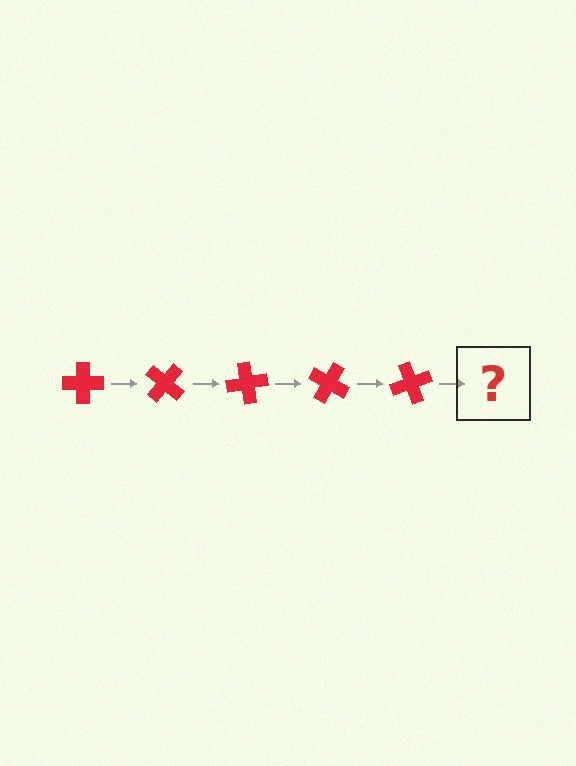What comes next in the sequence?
The next element should be a red cross rotated 200 degrees.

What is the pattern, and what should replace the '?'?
The pattern is that the cross rotates 40 degrees each step. The '?' should be a red cross rotated 200 degrees.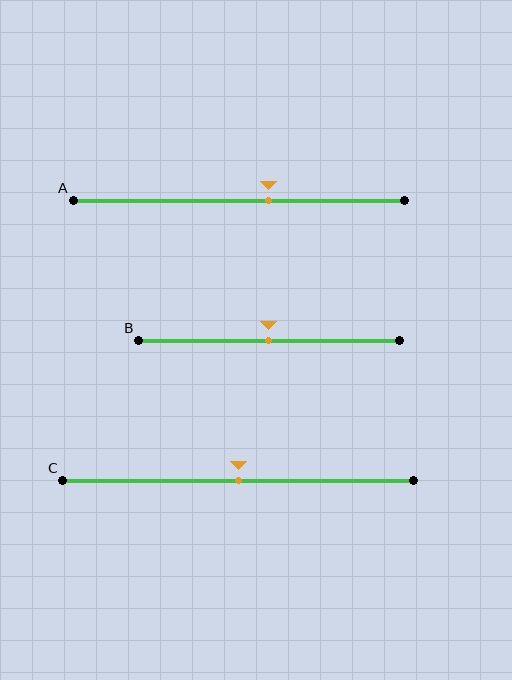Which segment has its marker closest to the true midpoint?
Segment B has its marker closest to the true midpoint.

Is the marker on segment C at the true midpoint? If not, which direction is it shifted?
Yes, the marker on segment C is at the true midpoint.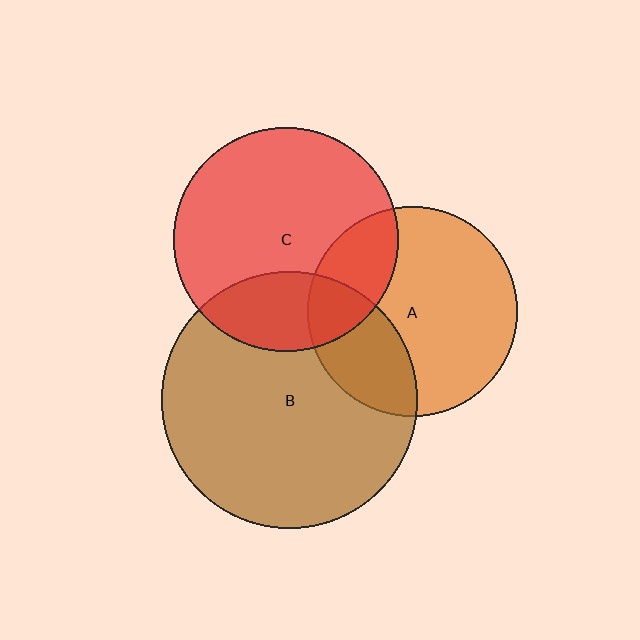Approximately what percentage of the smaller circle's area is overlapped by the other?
Approximately 30%.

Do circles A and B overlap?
Yes.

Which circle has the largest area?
Circle B (brown).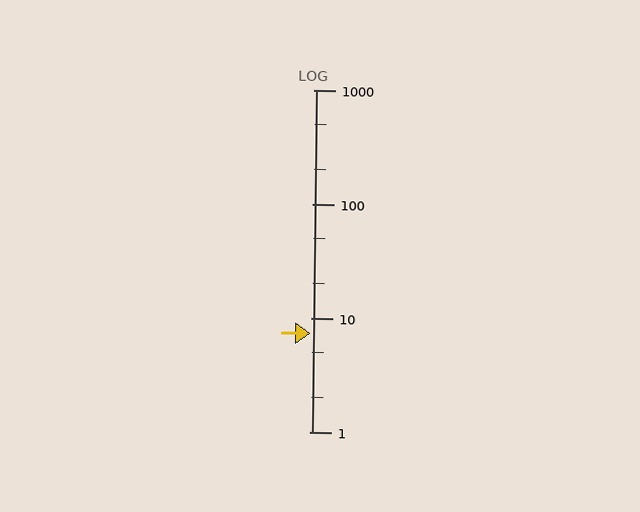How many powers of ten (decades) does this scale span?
The scale spans 3 decades, from 1 to 1000.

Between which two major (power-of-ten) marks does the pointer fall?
The pointer is between 1 and 10.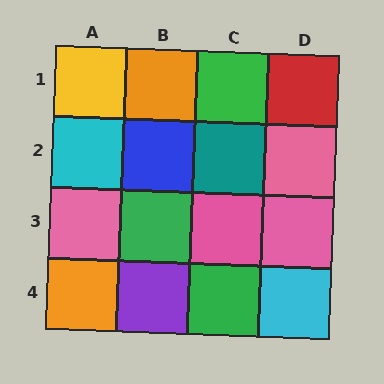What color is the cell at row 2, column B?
Blue.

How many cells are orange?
2 cells are orange.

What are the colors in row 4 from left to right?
Orange, purple, green, cyan.